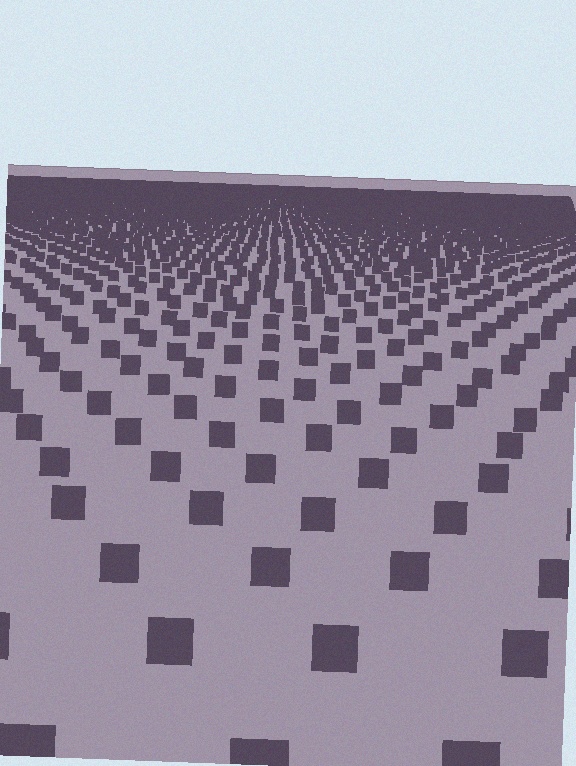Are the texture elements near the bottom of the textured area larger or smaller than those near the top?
Larger. Near the bottom, elements are closer to the viewer and appear at a bigger on-screen size.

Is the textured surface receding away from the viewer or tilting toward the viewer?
The surface is receding away from the viewer. Texture elements get smaller and denser toward the top.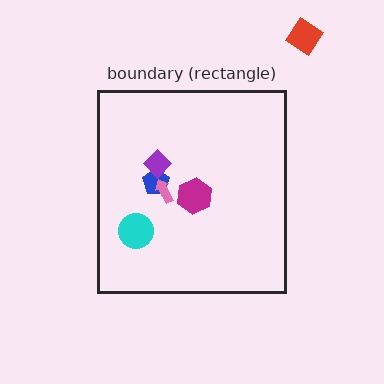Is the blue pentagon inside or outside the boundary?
Inside.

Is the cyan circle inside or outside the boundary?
Inside.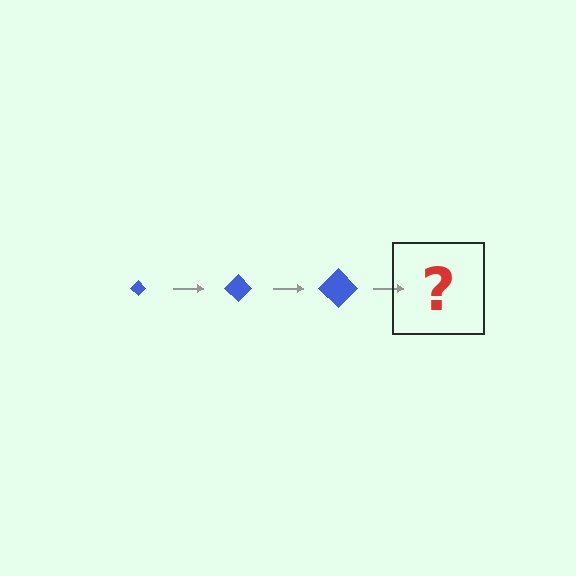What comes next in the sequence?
The next element should be a blue diamond, larger than the previous one.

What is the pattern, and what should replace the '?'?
The pattern is that the diamond gets progressively larger each step. The '?' should be a blue diamond, larger than the previous one.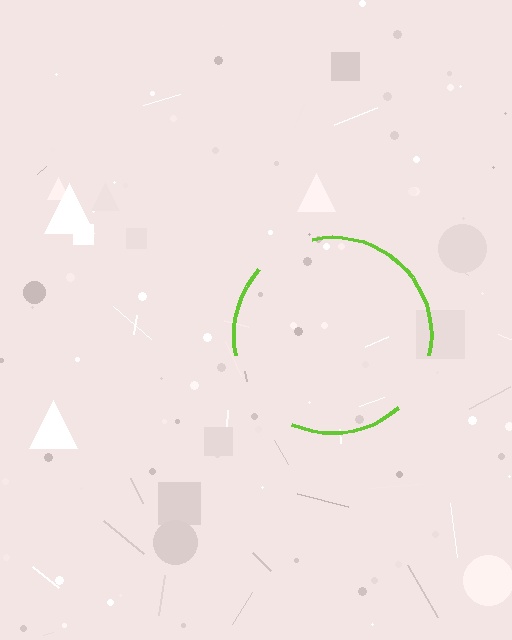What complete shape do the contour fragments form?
The contour fragments form a circle.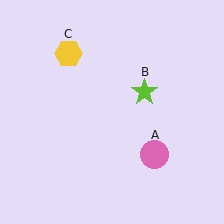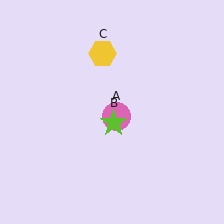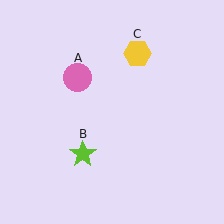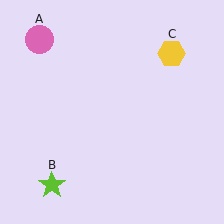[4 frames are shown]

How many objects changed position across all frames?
3 objects changed position: pink circle (object A), lime star (object B), yellow hexagon (object C).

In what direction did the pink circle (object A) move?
The pink circle (object A) moved up and to the left.